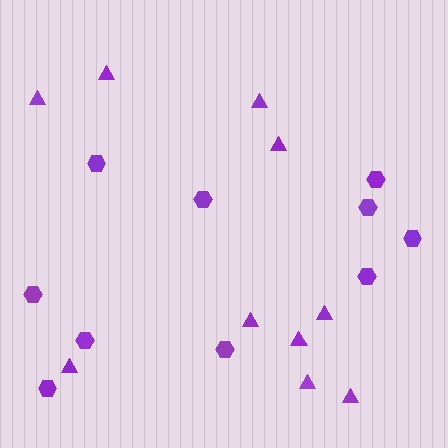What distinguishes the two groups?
There are 2 groups: one group of triangles (10) and one group of hexagons (10).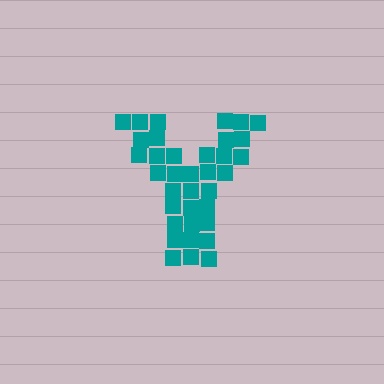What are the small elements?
The small elements are squares.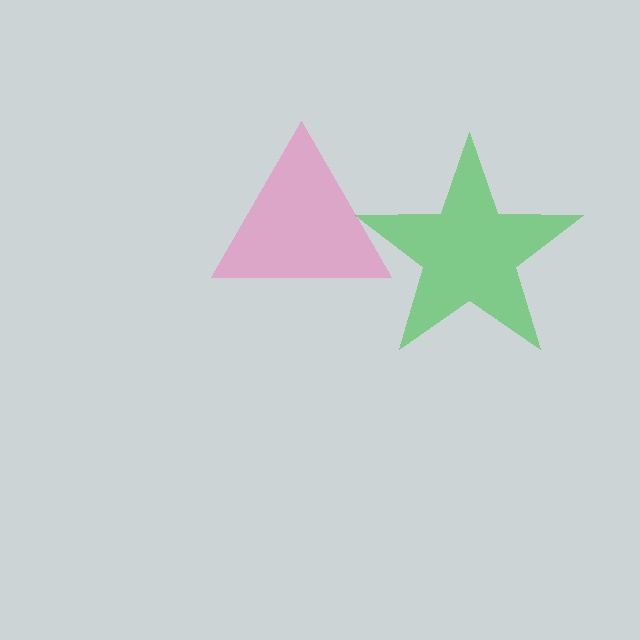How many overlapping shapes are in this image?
There are 2 overlapping shapes in the image.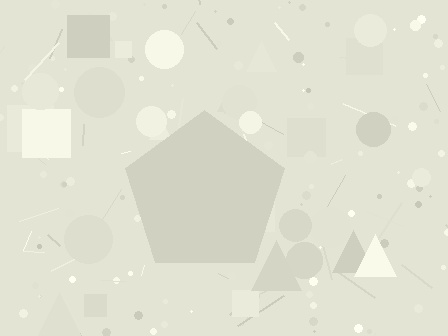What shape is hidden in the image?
A pentagon is hidden in the image.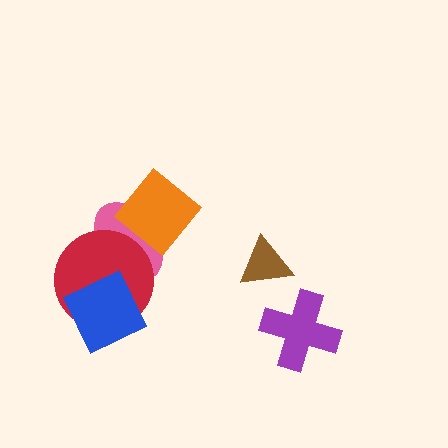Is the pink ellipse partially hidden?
Yes, it is partially covered by another shape.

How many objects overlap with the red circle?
2 objects overlap with the red circle.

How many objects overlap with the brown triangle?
0 objects overlap with the brown triangle.